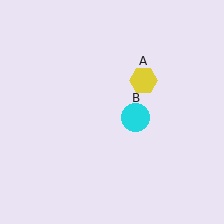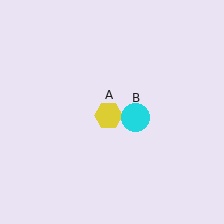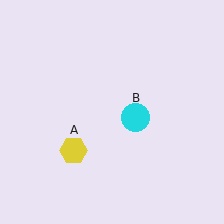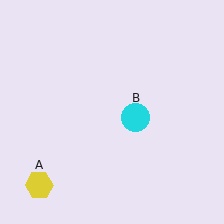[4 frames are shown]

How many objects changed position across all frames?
1 object changed position: yellow hexagon (object A).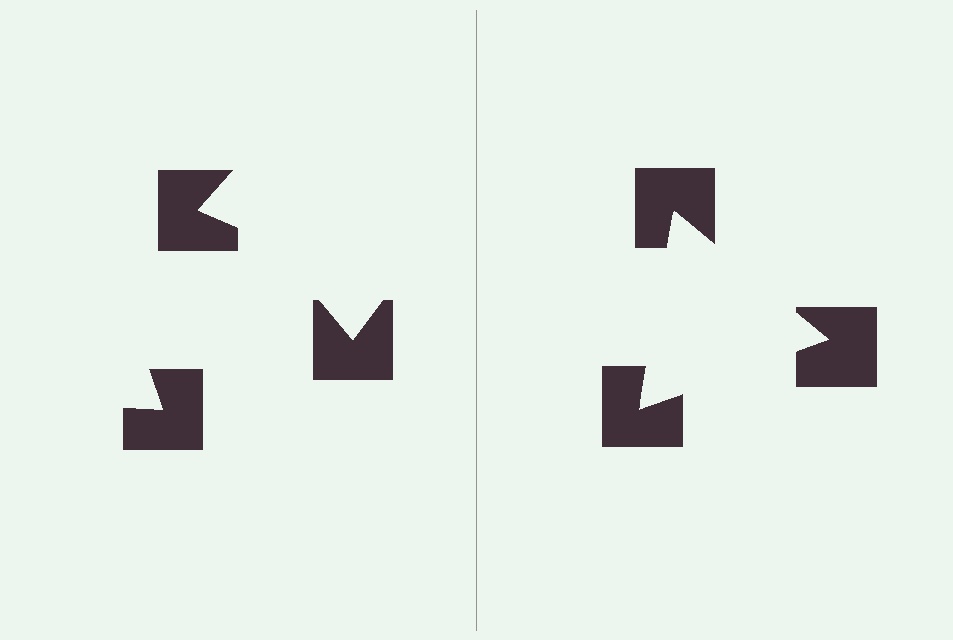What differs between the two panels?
The notched squares are positioned identically on both sides; only the wedge orientations differ. On the right they align to a triangle; on the left they are misaligned.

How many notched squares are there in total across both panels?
6 — 3 on each side.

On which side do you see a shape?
An illusory triangle appears on the right side. On the left side the wedge cuts are rotated, so no coherent shape forms.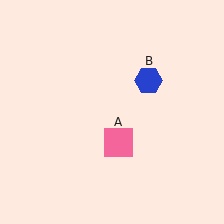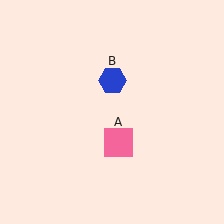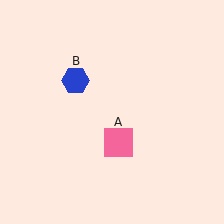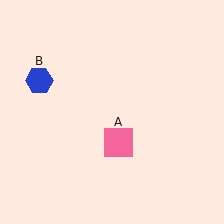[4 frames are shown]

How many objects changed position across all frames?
1 object changed position: blue hexagon (object B).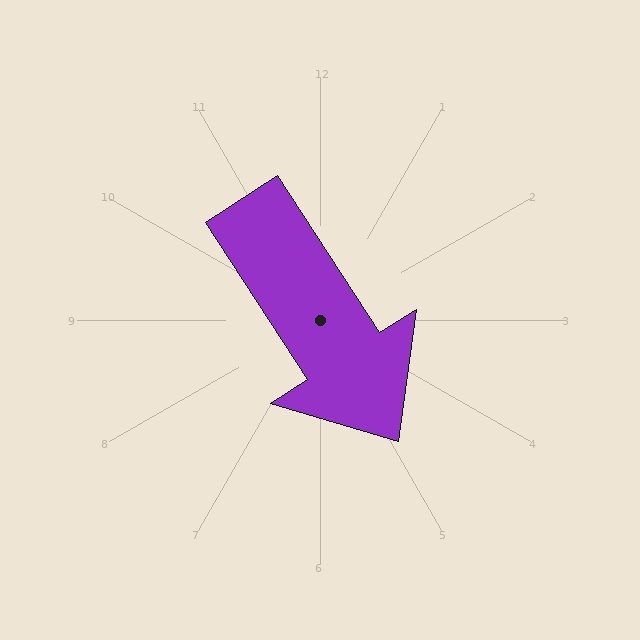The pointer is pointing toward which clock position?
Roughly 5 o'clock.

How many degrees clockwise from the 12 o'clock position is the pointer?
Approximately 147 degrees.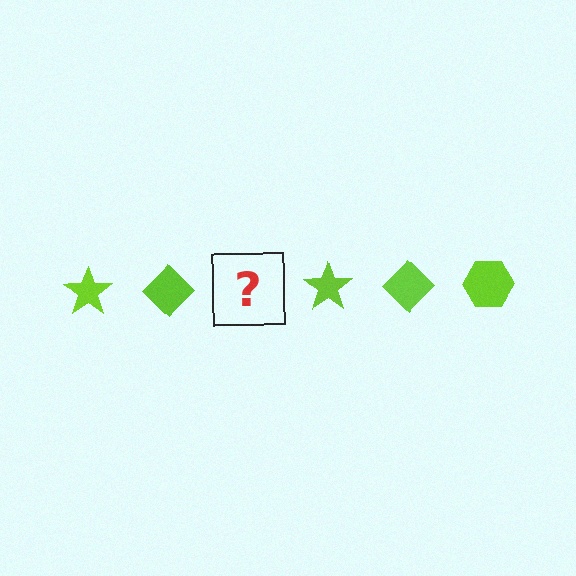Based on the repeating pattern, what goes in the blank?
The blank should be a lime hexagon.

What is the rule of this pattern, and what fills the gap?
The rule is that the pattern cycles through star, diamond, hexagon shapes in lime. The gap should be filled with a lime hexagon.